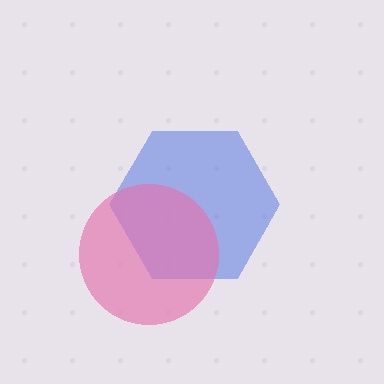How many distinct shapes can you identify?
There are 2 distinct shapes: a blue hexagon, a pink circle.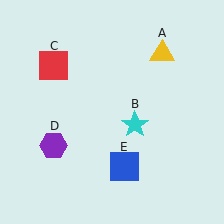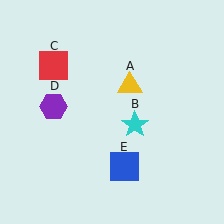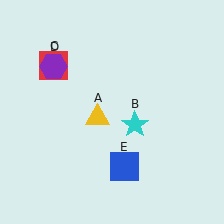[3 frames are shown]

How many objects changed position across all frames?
2 objects changed position: yellow triangle (object A), purple hexagon (object D).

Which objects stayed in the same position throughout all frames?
Cyan star (object B) and red square (object C) and blue square (object E) remained stationary.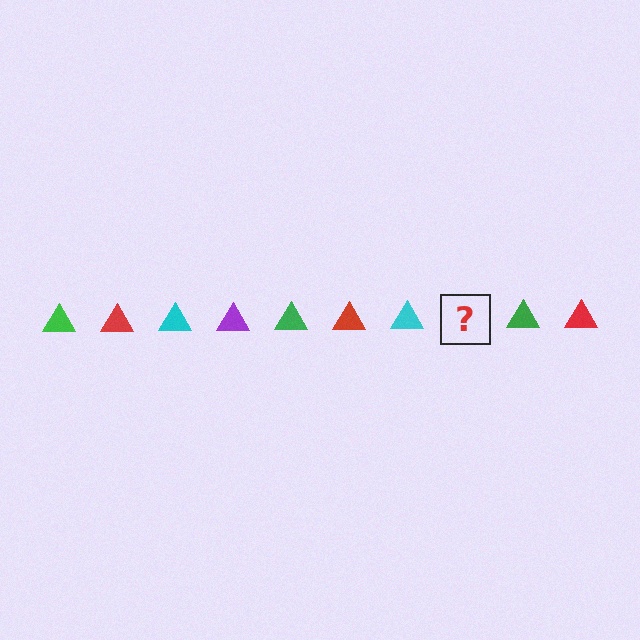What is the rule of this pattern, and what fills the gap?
The rule is that the pattern cycles through green, red, cyan, purple triangles. The gap should be filled with a purple triangle.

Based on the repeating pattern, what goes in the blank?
The blank should be a purple triangle.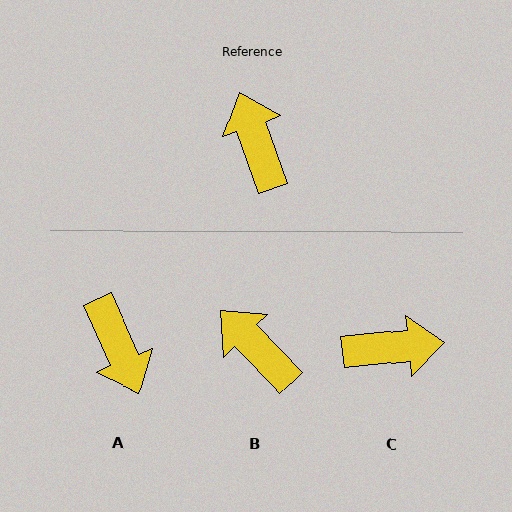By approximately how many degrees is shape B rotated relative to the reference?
Approximately 25 degrees counter-clockwise.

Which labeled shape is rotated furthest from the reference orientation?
A, about 175 degrees away.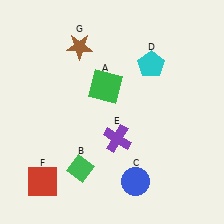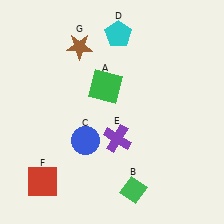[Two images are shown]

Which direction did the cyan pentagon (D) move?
The cyan pentagon (D) moved left.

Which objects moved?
The objects that moved are: the green diamond (B), the blue circle (C), the cyan pentagon (D).